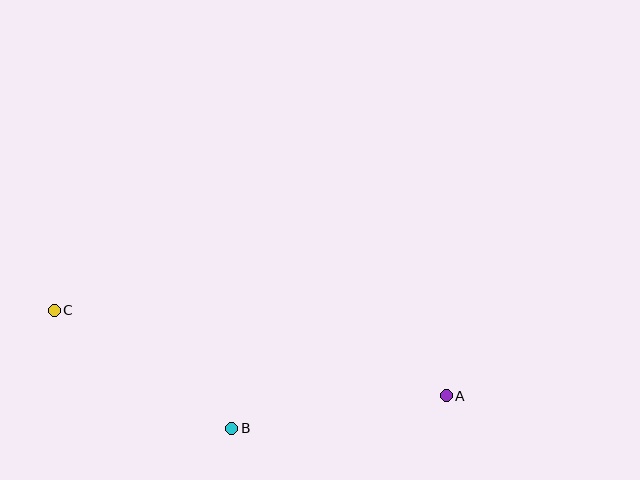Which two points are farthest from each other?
Points A and C are farthest from each other.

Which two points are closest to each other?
Points B and C are closest to each other.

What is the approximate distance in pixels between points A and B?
The distance between A and B is approximately 217 pixels.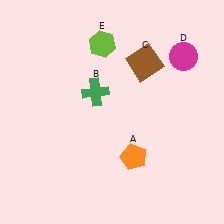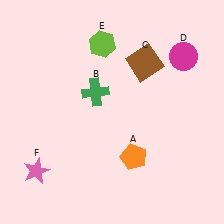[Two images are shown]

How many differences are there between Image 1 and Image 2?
There is 1 difference between the two images.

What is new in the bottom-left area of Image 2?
A pink star (F) was added in the bottom-left area of Image 2.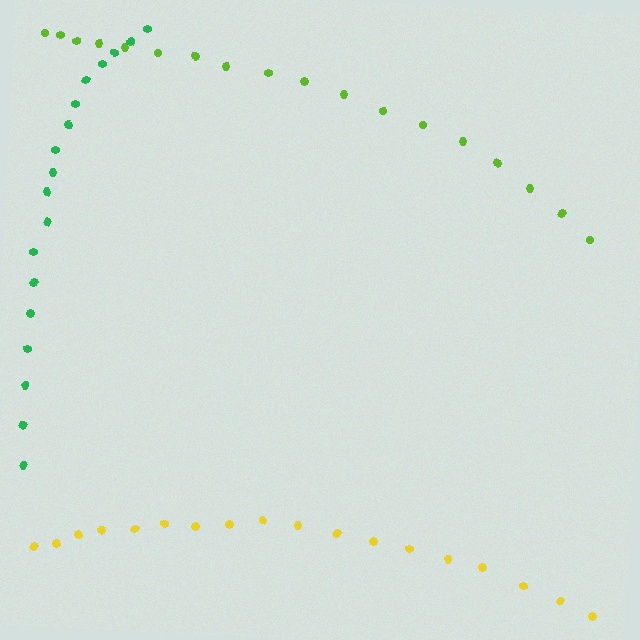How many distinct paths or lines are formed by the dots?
There are 3 distinct paths.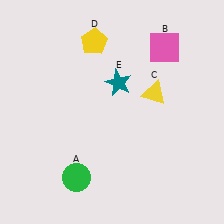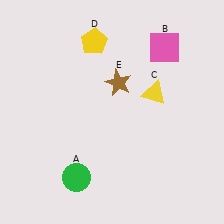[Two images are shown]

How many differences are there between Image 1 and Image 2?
There is 1 difference between the two images.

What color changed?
The star (E) changed from teal in Image 1 to brown in Image 2.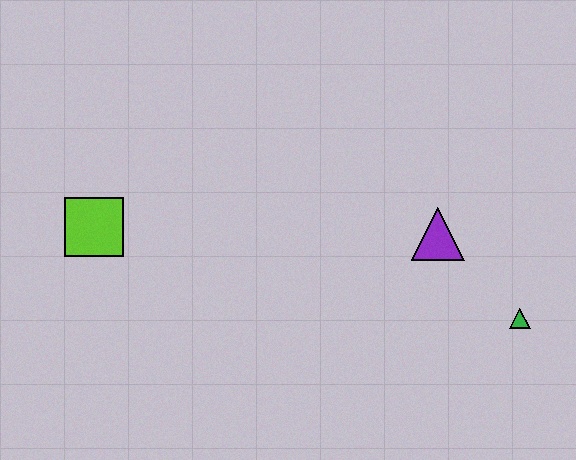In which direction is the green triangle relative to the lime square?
The green triangle is to the right of the lime square.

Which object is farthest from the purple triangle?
The lime square is farthest from the purple triangle.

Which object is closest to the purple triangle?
The green triangle is closest to the purple triangle.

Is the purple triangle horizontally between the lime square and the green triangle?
Yes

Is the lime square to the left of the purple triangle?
Yes